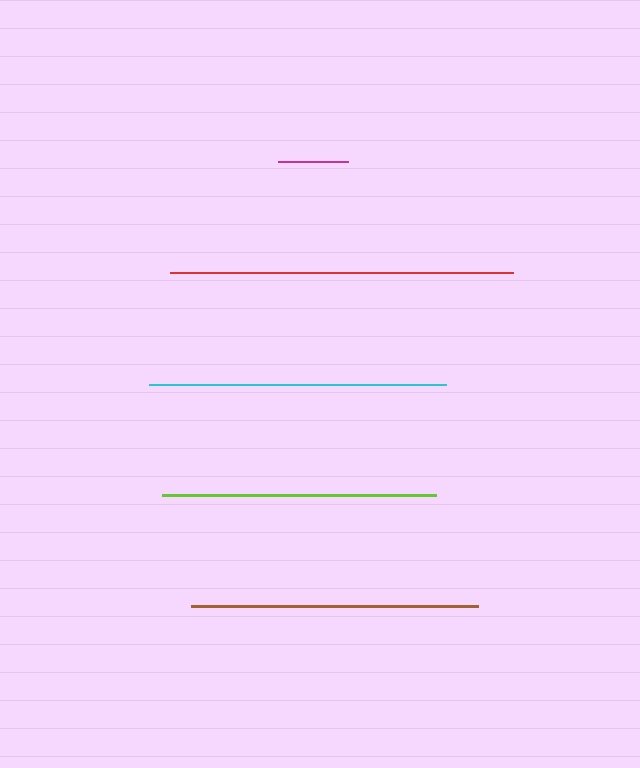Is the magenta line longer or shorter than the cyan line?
The cyan line is longer than the magenta line.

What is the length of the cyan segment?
The cyan segment is approximately 298 pixels long.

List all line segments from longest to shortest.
From longest to shortest: red, cyan, brown, lime, magenta.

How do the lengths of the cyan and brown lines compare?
The cyan and brown lines are approximately the same length.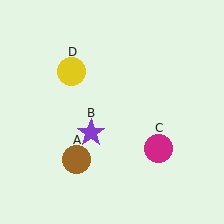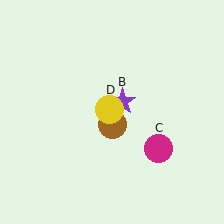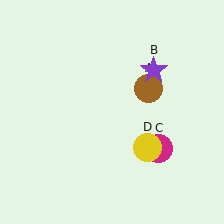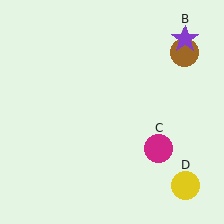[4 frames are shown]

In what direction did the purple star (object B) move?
The purple star (object B) moved up and to the right.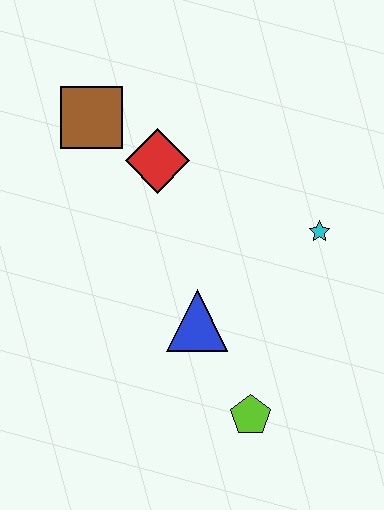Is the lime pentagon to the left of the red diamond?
No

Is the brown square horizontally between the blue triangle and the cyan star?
No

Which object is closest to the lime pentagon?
The blue triangle is closest to the lime pentagon.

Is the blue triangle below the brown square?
Yes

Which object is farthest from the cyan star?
The brown square is farthest from the cyan star.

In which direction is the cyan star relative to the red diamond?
The cyan star is to the right of the red diamond.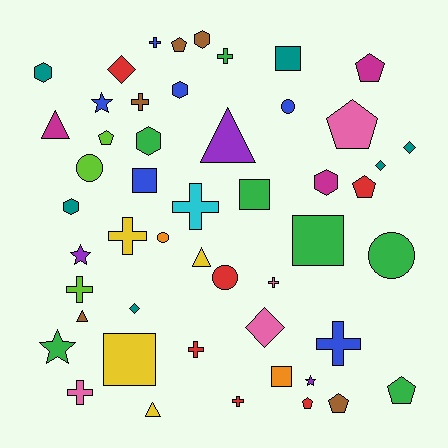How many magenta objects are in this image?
There are 3 magenta objects.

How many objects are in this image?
There are 50 objects.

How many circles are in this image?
There are 5 circles.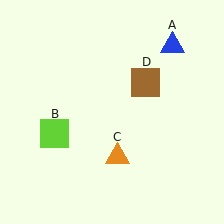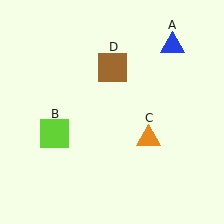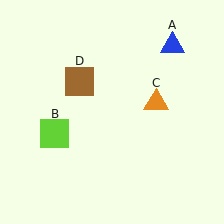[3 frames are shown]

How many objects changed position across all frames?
2 objects changed position: orange triangle (object C), brown square (object D).